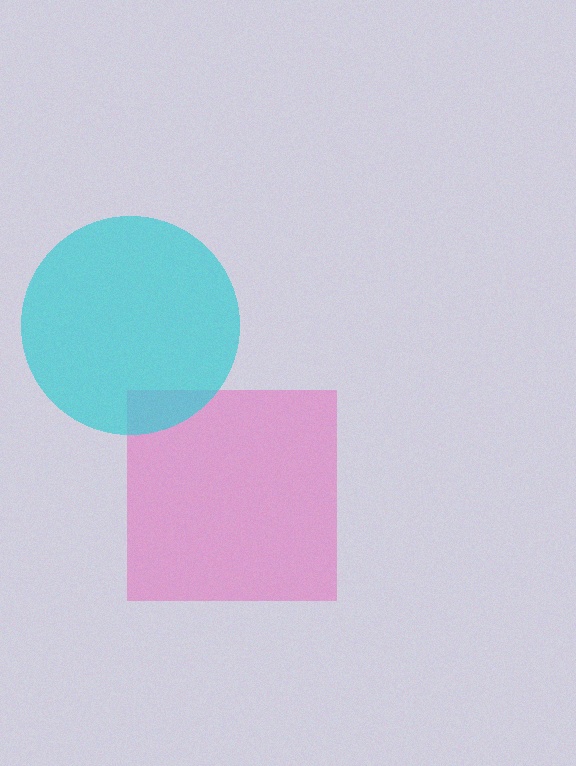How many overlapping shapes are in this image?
There are 2 overlapping shapes in the image.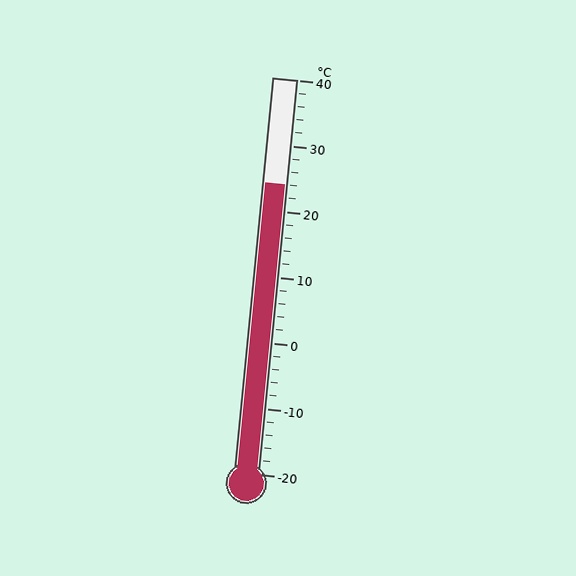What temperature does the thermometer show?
The thermometer shows approximately 24°C.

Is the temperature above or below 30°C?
The temperature is below 30°C.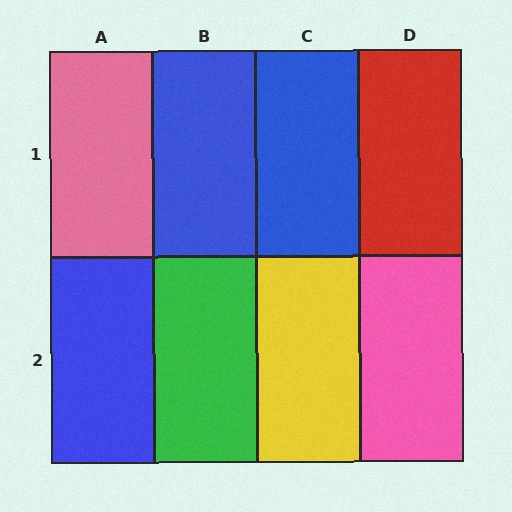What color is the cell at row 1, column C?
Blue.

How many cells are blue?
3 cells are blue.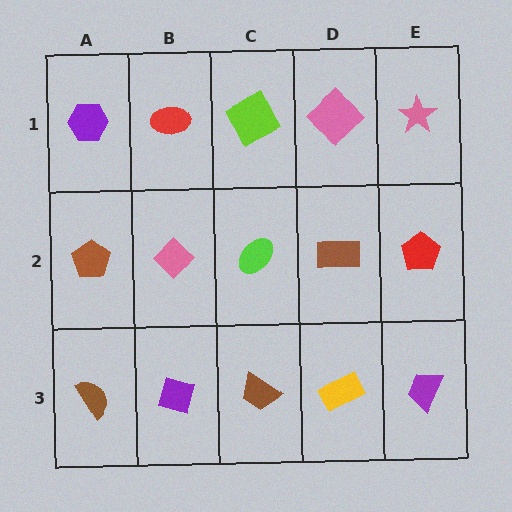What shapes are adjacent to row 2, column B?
A red ellipse (row 1, column B), a purple diamond (row 3, column B), a brown pentagon (row 2, column A), a lime ellipse (row 2, column C).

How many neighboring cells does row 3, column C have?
3.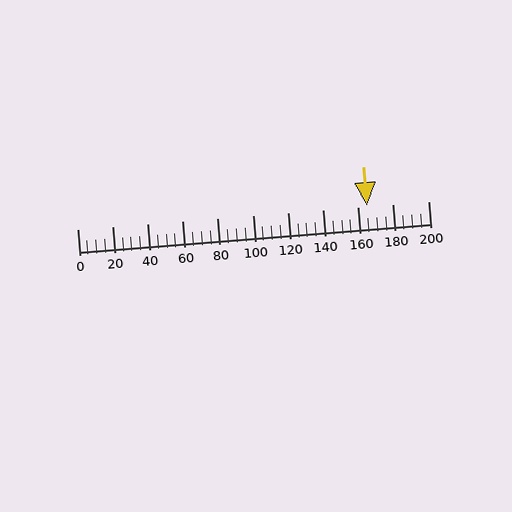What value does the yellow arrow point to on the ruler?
The yellow arrow points to approximately 165.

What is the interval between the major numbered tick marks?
The major tick marks are spaced 20 units apart.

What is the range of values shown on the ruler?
The ruler shows values from 0 to 200.